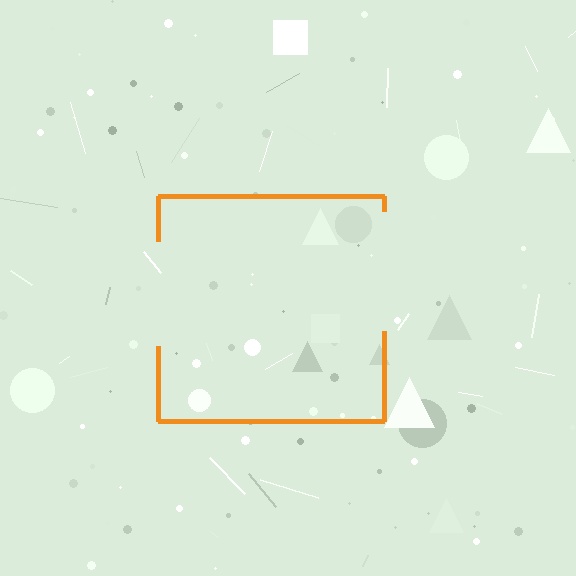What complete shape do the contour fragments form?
The contour fragments form a square.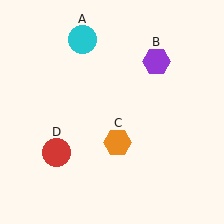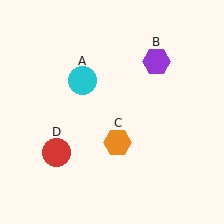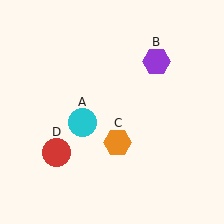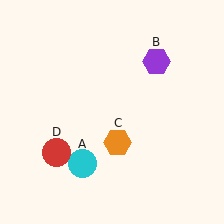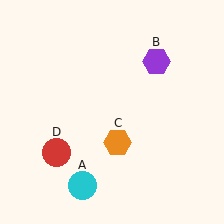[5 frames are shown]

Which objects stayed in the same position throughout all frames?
Purple hexagon (object B) and orange hexagon (object C) and red circle (object D) remained stationary.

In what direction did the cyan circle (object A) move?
The cyan circle (object A) moved down.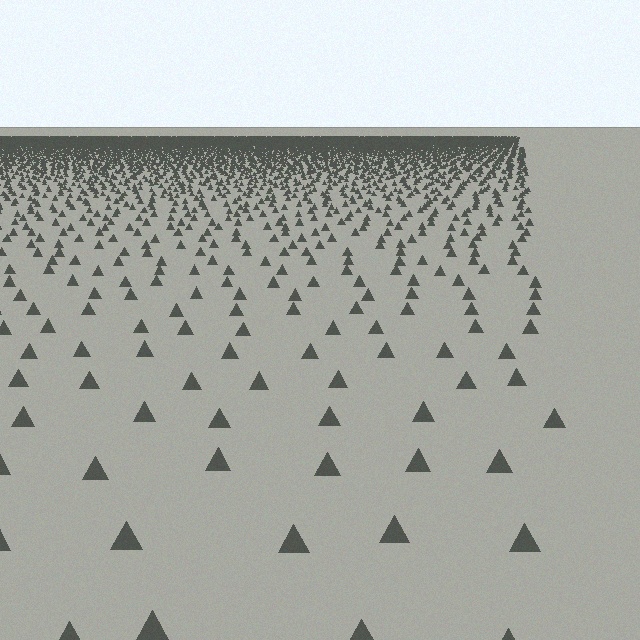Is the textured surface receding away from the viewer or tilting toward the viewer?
The surface is receding away from the viewer. Texture elements get smaller and denser toward the top.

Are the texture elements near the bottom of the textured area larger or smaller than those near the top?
Larger. Near the bottom, elements are closer to the viewer and appear at a bigger on-screen size.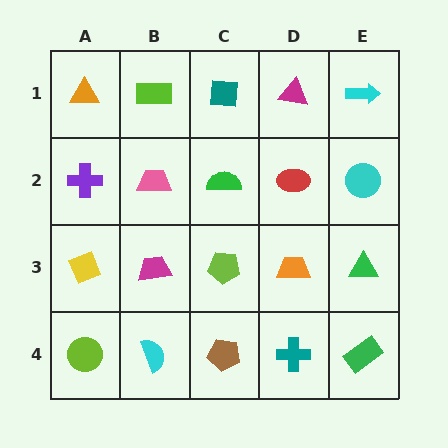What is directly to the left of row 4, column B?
A lime circle.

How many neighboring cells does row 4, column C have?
3.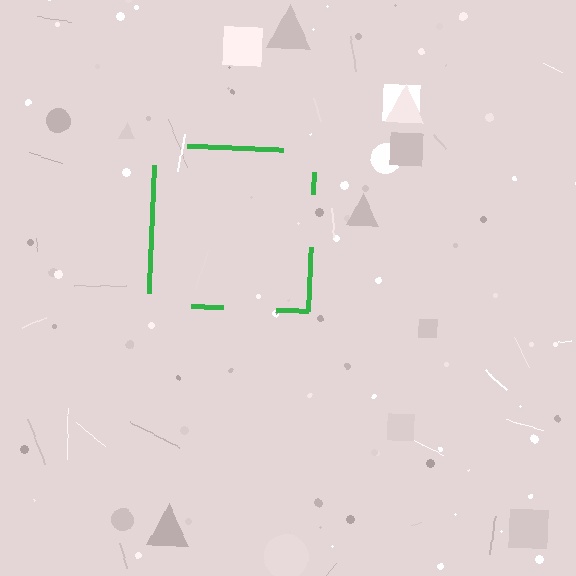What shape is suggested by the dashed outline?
The dashed outline suggests a square.